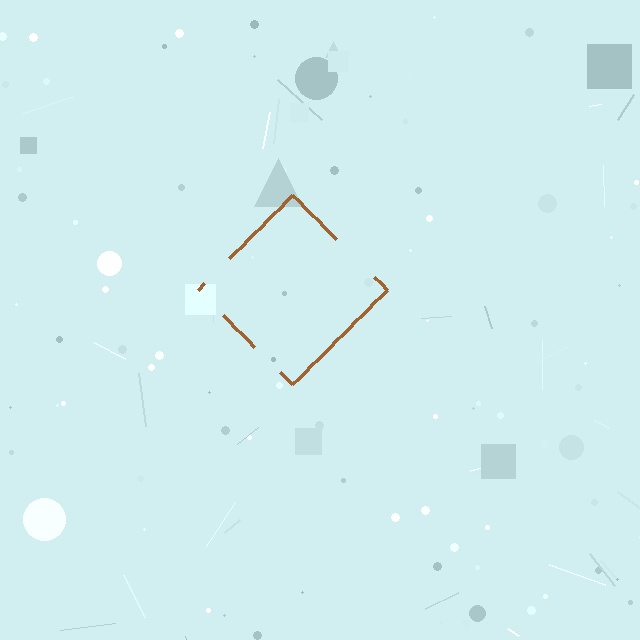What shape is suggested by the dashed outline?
The dashed outline suggests a diamond.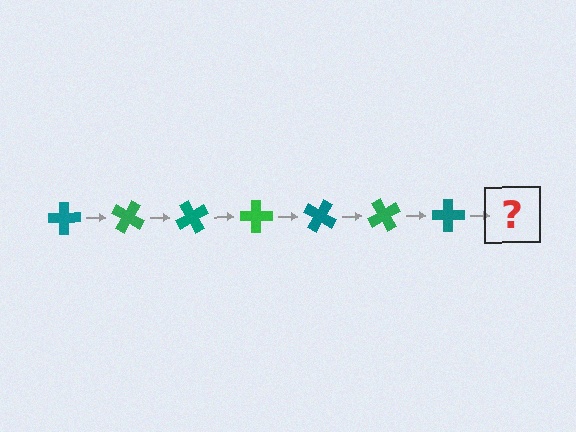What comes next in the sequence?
The next element should be a green cross, rotated 210 degrees from the start.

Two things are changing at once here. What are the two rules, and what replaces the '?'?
The two rules are that it rotates 30 degrees each step and the color cycles through teal and green. The '?' should be a green cross, rotated 210 degrees from the start.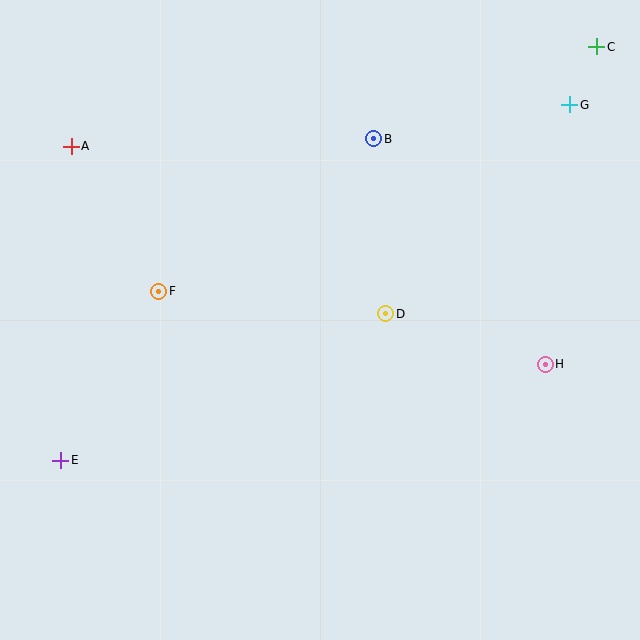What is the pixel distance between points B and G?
The distance between B and G is 199 pixels.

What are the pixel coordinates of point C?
Point C is at (597, 47).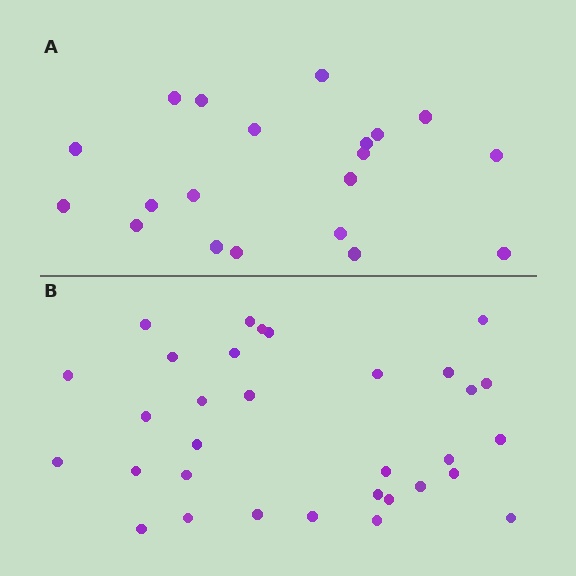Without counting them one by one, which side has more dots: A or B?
Region B (the bottom region) has more dots.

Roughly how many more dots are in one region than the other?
Region B has roughly 12 or so more dots than region A.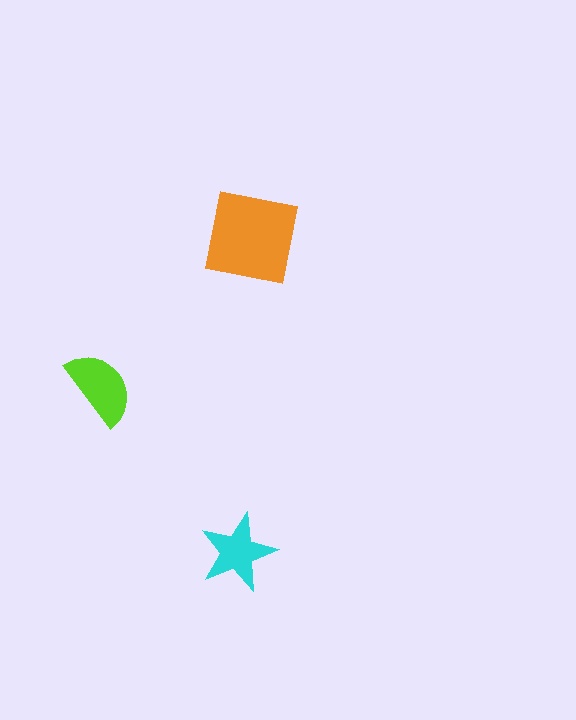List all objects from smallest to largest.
The cyan star, the lime semicircle, the orange square.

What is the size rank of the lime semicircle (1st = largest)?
2nd.